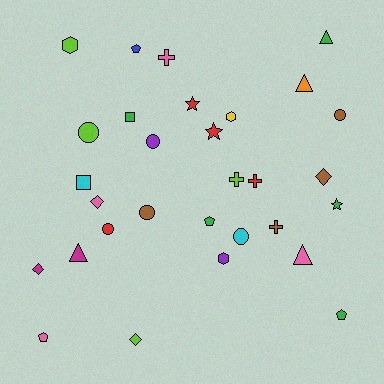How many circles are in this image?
There are 6 circles.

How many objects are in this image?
There are 30 objects.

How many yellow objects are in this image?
There is 1 yellow object.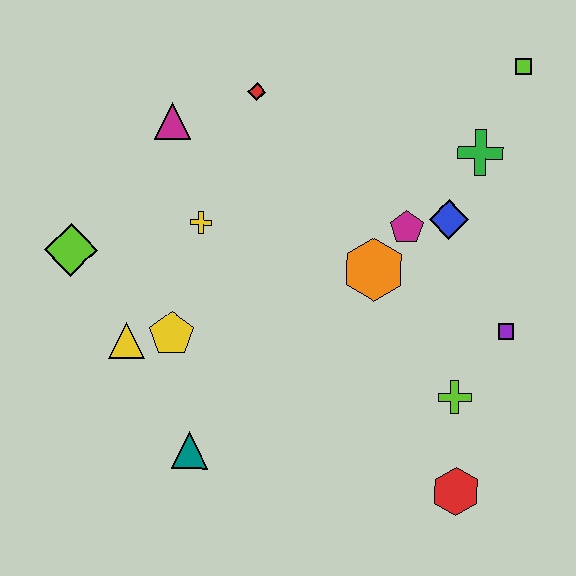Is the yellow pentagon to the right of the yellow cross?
No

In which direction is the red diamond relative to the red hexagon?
The red diamond is above the red hexagon.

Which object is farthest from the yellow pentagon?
The lime square is farthest from the yellow pentagon.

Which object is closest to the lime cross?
The purple square is closest to the lime cross.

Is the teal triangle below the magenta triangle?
Yes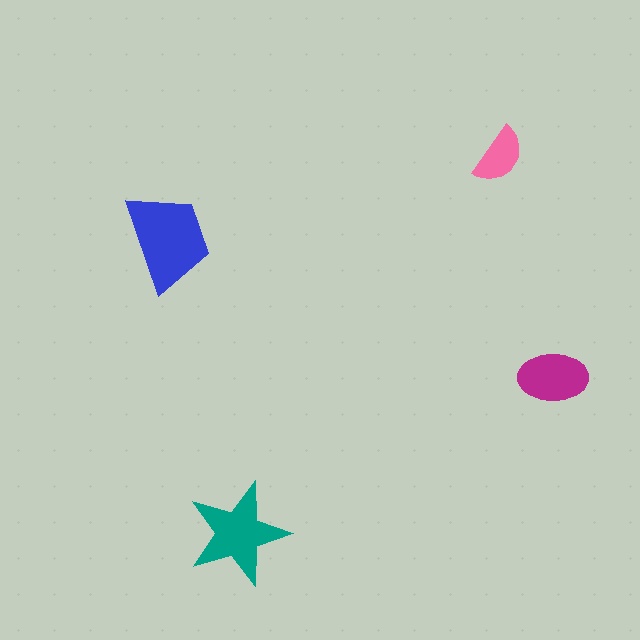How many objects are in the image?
There are 4 objects in the image.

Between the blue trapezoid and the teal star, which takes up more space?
The blue trapezoid.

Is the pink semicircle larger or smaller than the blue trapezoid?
Smaller.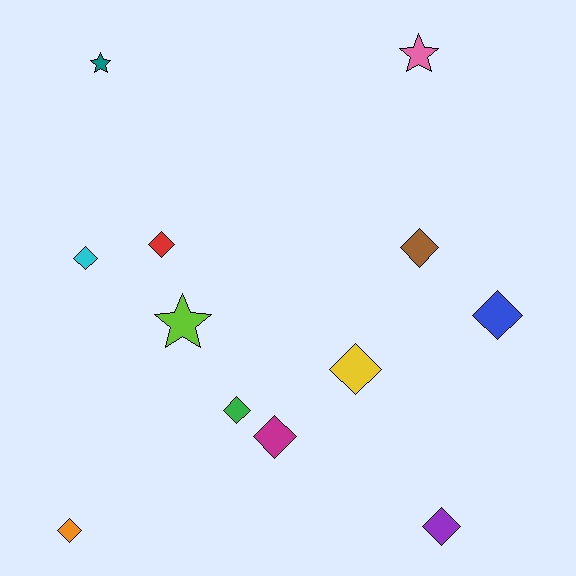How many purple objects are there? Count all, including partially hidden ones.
There is 1 purple object.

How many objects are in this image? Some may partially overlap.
There are 12 objects.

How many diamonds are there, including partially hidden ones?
There are 9 diamonds.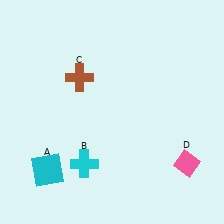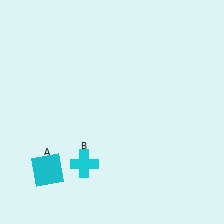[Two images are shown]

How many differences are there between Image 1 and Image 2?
There are 2 differences between the two images.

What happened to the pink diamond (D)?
The pink diamond (D) was removed in Image 2. It was in the bottom-right area of Image 1.